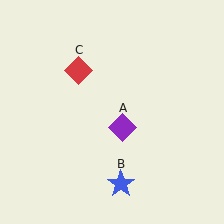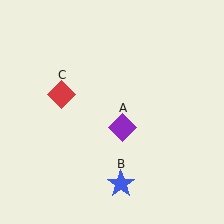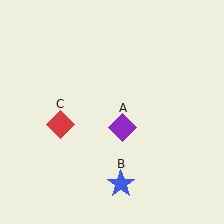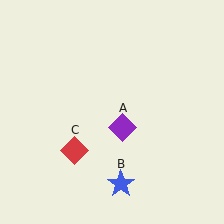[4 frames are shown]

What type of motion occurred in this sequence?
The red diamond (object C) rotated counterclockwise around the center of the scene.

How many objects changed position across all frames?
1 object changed position: red diamond (object C).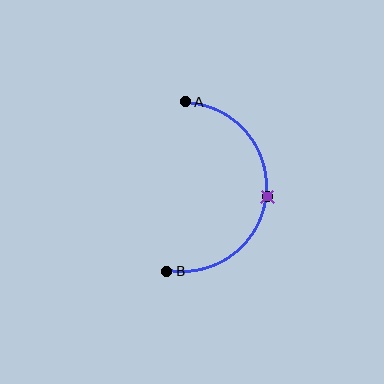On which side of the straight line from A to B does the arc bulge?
The arc bulges to the right of the straight line connecting A and B.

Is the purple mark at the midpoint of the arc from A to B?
Yes. The purple mark lies on the arc at equal arc-length from both A and B — it is the arc midpoint.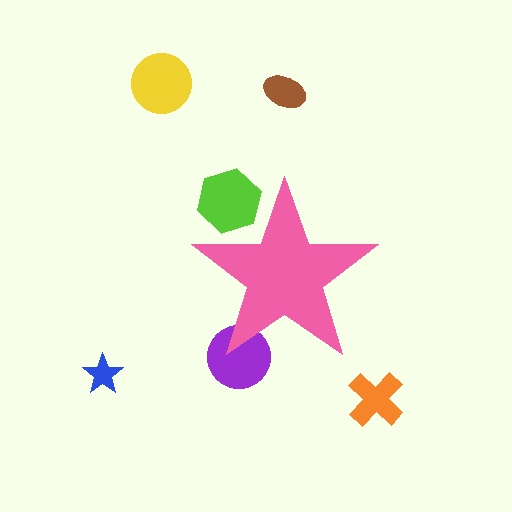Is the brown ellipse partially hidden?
No, the brown ellipse is fully visible.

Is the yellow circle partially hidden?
No, the yellow circle is fully visible.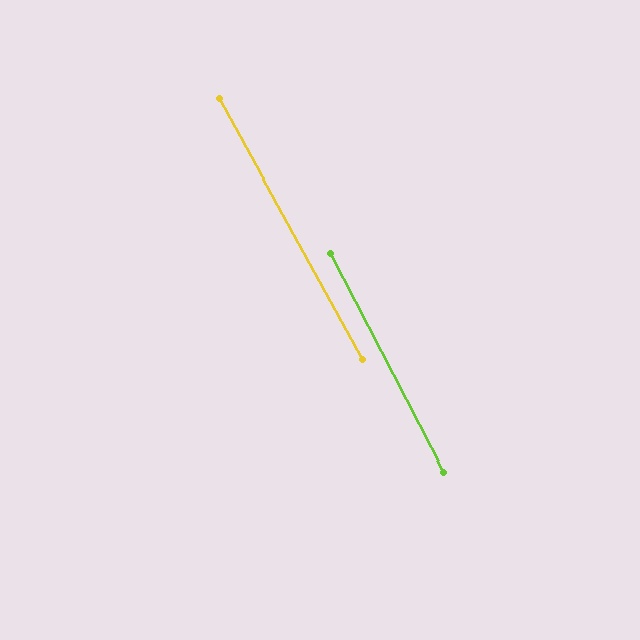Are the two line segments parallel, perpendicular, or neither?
Parallel — their directions differ by only 1.1°.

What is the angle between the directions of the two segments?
Approximately 1 degree.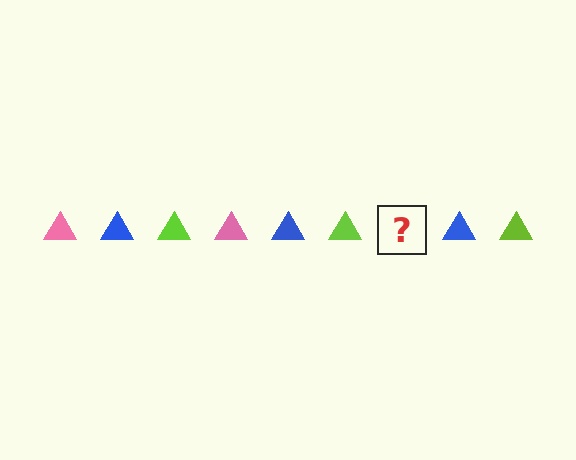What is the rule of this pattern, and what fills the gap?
The rule is that the pattern cycles through pink, blue, lime triangles. The gap should be filled with a pink triangle.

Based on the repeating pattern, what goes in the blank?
The blank should be a pink triangle.